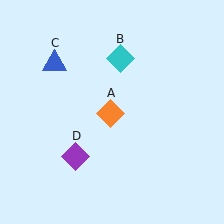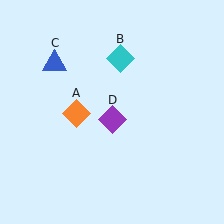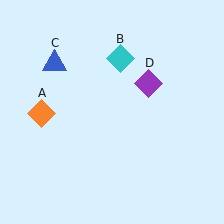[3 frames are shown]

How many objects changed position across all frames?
2 objects changed position: orange diamond (object A), purple diamond (object D).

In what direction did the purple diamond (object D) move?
The purple diamond (object D) moved up and to the right.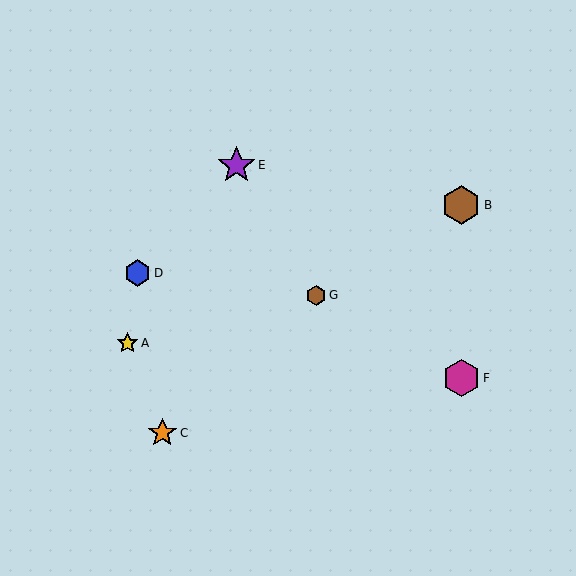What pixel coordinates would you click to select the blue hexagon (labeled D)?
Click at (138, 273) to select the blue hexagon D.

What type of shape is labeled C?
Shape C is an orange star.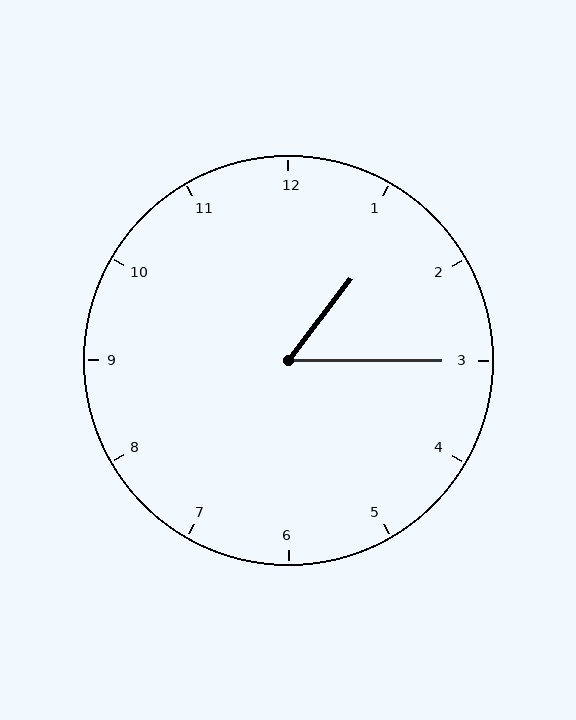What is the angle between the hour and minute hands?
Approximately 52 degrees.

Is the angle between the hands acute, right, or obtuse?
It is acute.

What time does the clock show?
1:15.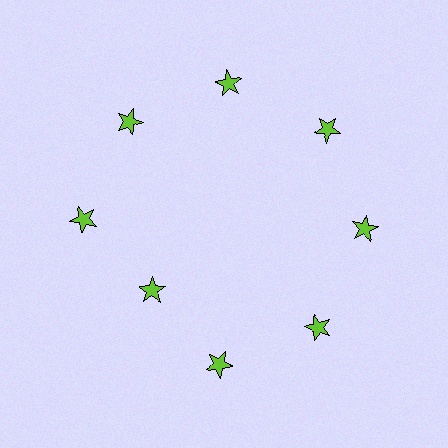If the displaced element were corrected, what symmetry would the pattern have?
It would have 8-fold rotational symmetry — the pattern would map onto itself every 45 degrees.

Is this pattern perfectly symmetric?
No. The 8 lime stars are arranged in a ring, but one element near the 8 o'clock position is pulled inward toward the center, breaking the 8-fold rotational symmetry.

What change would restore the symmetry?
The symmetry would be restored by moving it outward, back onto the ring so that all 8 stars sit at equal angles and equal distance from the center.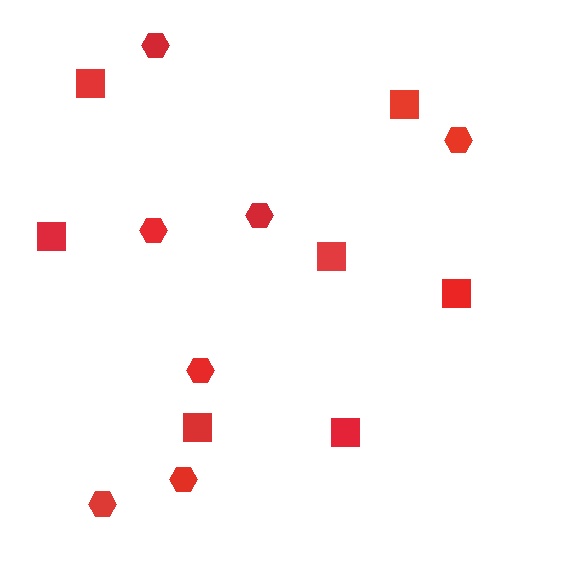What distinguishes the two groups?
There are 2 groups: one group of hexagons (7) and one group of squares (7).